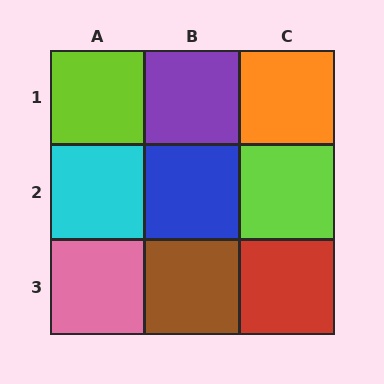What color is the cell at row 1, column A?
Lime.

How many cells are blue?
1 cell is blue.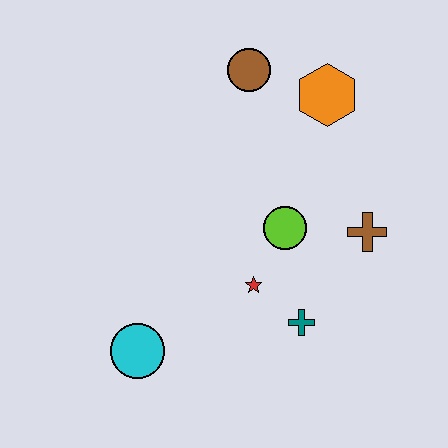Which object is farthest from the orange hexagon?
The cyan circle is farthest from the orange hexagon.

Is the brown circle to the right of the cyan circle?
Yes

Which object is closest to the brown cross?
The lime circle is closest to the brown cross.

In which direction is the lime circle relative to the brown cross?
The lime circle is to the left of the brown cross.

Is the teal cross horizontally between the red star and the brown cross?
Yes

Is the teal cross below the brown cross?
Yes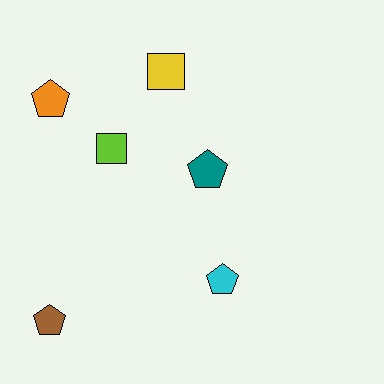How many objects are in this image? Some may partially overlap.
There are 6 objects.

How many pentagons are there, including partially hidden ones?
There are 4 pentagons.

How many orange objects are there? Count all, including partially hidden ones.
There is 1 orange object.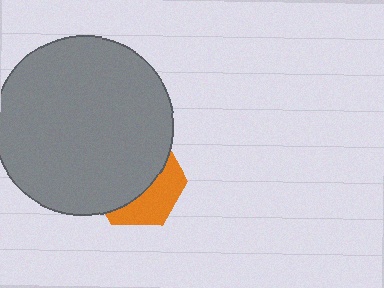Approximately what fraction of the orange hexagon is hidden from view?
Roughly 63% of the orange hexagon is hidden behind the gray circle.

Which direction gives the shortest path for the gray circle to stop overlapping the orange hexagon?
Moving toward the upper-left gives the shortest separation.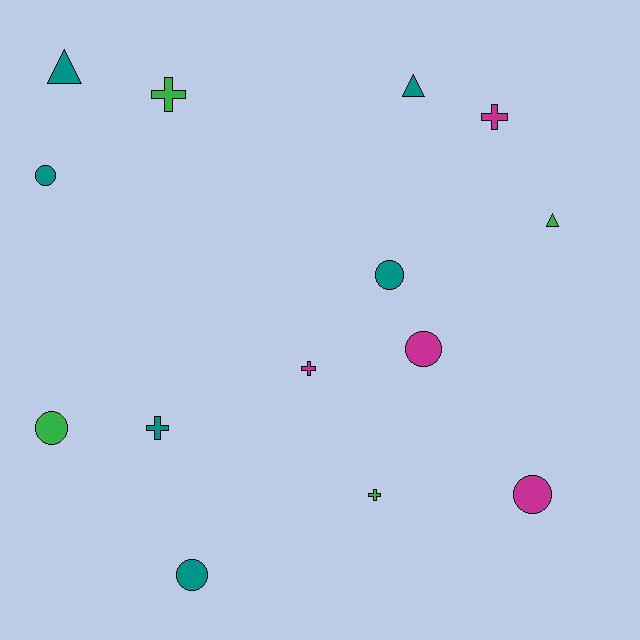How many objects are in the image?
There are 14 objects.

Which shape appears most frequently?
Circle, with 6 objects.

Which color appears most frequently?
Teal, with 6 objects.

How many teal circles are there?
There are 3 teal circles.